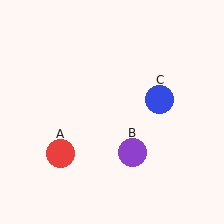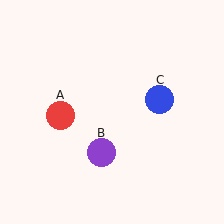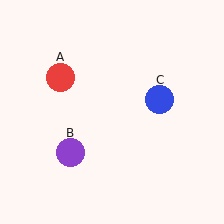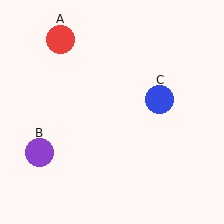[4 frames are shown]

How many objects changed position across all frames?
2 objects changed position: red circle (object A), purple circle (object B).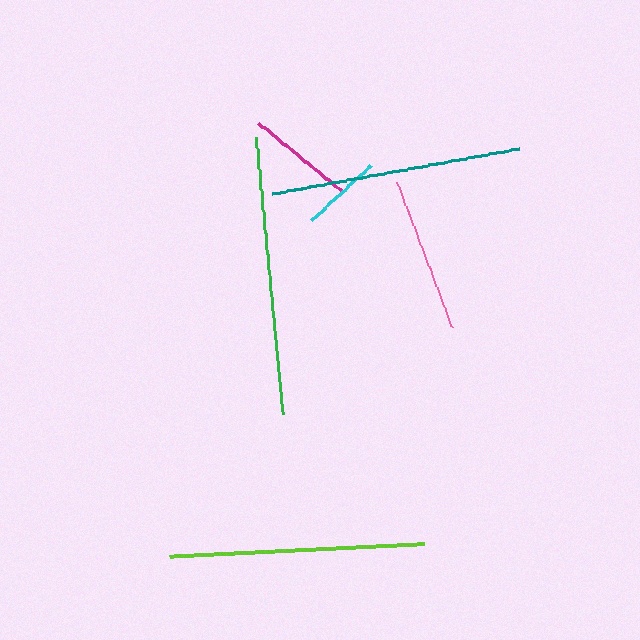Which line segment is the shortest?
The cyan line is the shortest at approximately 81 pixels.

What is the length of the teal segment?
The teal segment is approximately 251 pixels long.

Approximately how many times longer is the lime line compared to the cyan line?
The lime line is approximately 3.2 times the length of the cyan line.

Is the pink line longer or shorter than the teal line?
The teal line is longer than the pink line.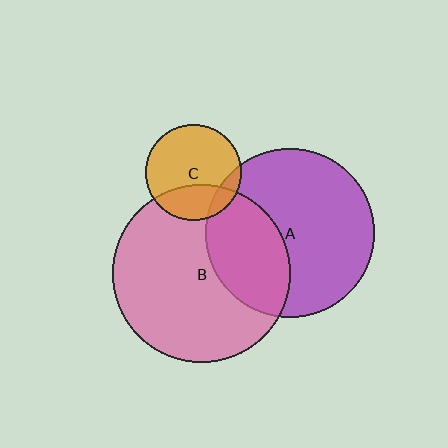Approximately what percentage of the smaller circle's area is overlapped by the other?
Approximately 30%.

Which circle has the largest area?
Circle B (pink).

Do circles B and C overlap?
Yes.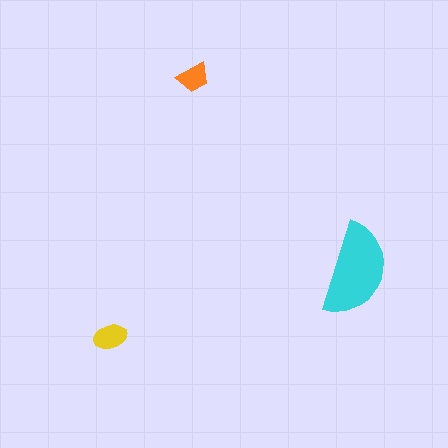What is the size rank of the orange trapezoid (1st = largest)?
3rd.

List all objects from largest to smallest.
The cyan semicircle, the yellow ellipse, the orange trapezoid.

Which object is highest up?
The orange trapezoid is topmost.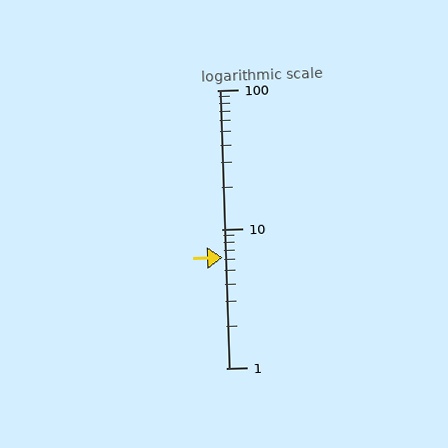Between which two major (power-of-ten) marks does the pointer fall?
The pointer is between 1 and 10.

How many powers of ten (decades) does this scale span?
The scale spans 2 decades, from 1 to 100.